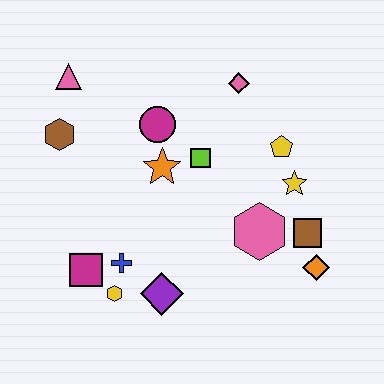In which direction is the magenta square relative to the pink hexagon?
The magenta square is to the left of the pink hexagon.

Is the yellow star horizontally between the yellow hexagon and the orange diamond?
Yes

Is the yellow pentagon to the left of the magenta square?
No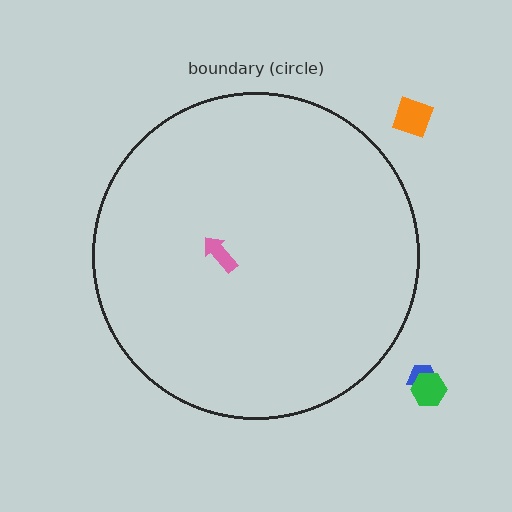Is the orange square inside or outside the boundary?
Outside.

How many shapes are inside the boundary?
1 inside, 3 outside.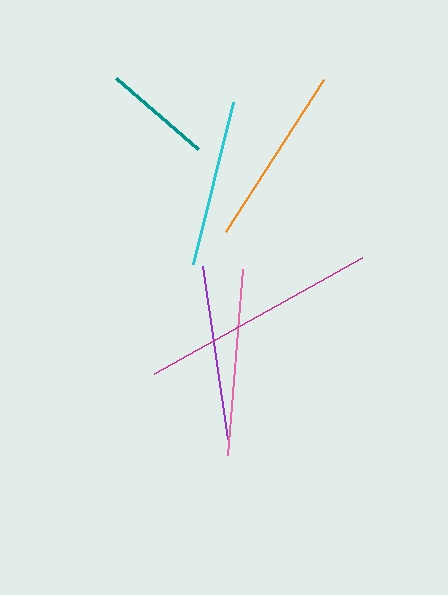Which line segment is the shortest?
The teal line is the shortest at approximately 108 pixels.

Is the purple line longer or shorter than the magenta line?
The magenta line is longer than the purple line.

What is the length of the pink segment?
The pink segment is approximately 186 pixels long.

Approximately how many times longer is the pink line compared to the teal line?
The pink line is approximately 1.7 times the length of the teal line.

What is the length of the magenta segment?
The magenta segment is approximately 238 pixels long.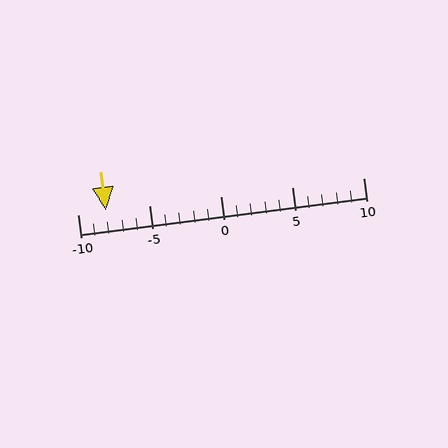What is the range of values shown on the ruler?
The ruler shows values from -10 to 10.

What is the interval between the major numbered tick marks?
The major tick marks are spaced 5 units apart.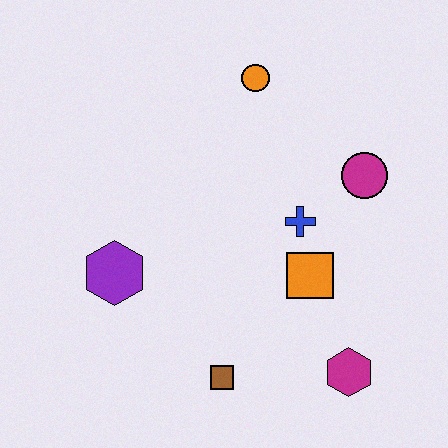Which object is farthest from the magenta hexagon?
The orange circle is farthest from the magenta hexagon.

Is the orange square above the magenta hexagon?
Yes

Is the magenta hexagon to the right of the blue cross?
Yes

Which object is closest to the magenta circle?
The blue cross is closest to the magenta circle.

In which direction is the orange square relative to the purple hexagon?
The orange square is to the right of the purple hexagon.